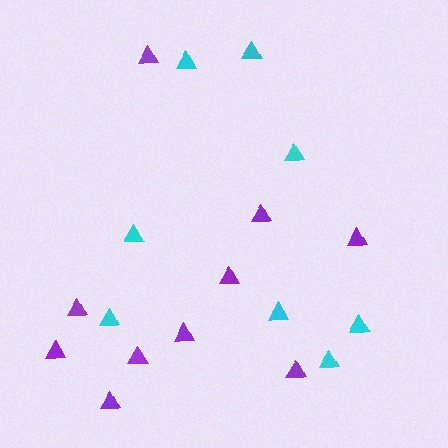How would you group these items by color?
There are 2 groups: one group of cyan triangles (8) and one group of purple triangles (10).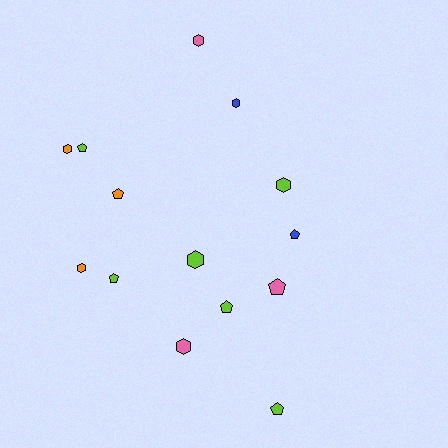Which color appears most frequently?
Lime, with 6 objects.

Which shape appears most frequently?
Hexagon, with 7 objects.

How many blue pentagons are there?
There is 1 blue pentagon.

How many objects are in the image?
There are 14 objects.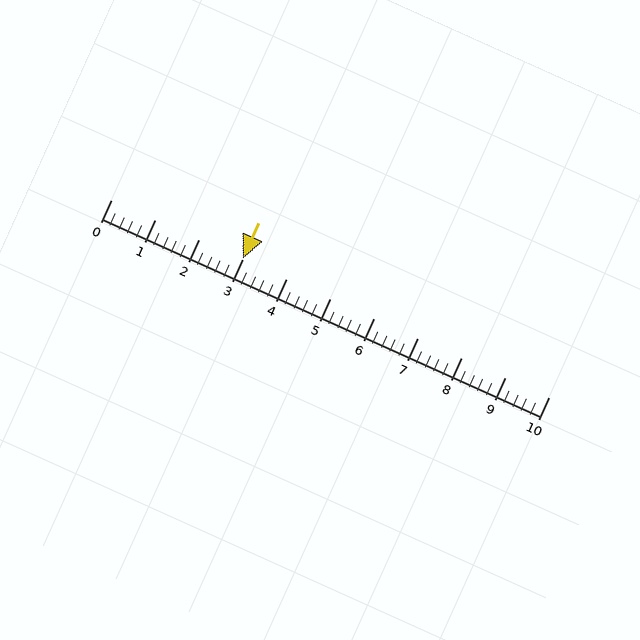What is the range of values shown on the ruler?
The ruler shows values from 0 to 10.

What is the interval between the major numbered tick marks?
The major tick marks are spaced 1 units apart.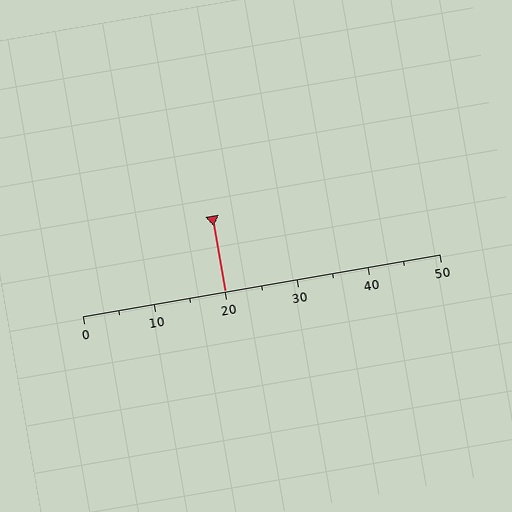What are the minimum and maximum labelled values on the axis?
The axis runs from 0 to 50.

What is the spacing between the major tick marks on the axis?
The major ticks are spaced 10 apart.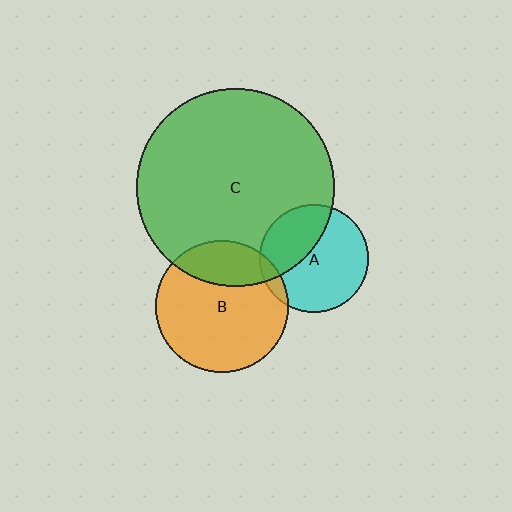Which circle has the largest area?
Circle C (green).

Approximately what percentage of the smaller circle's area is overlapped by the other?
Approximately 25%.